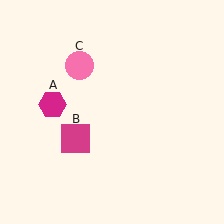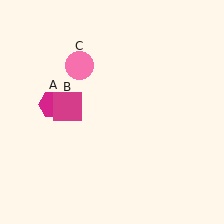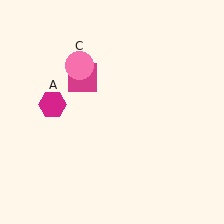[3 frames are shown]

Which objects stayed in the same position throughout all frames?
Magenta hexagon (object A) and pink circle (object C) remained stationary.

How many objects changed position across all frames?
1 object changed position: magenta square (object B).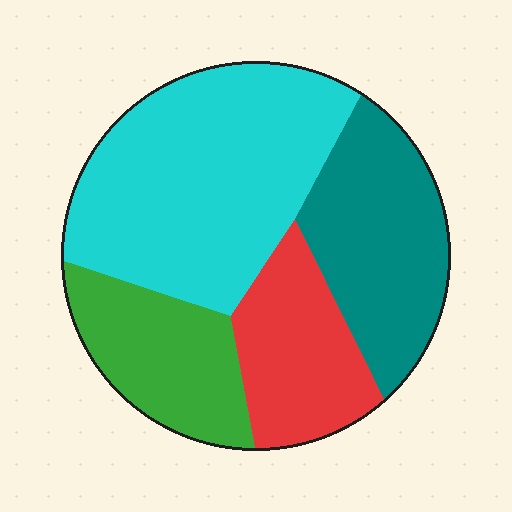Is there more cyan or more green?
Cyan.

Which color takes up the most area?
Cyan, at roughly 40%.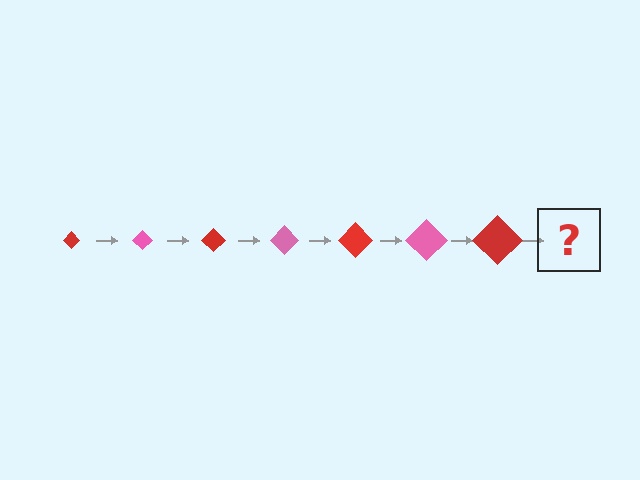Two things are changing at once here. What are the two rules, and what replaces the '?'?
The two rules are that the diamond grows larger each step and the color cycles through red and pink. The '?' should be a pink diamond, larger than the previous one.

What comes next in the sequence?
The next element should be a pink diamond, larger than the previous one.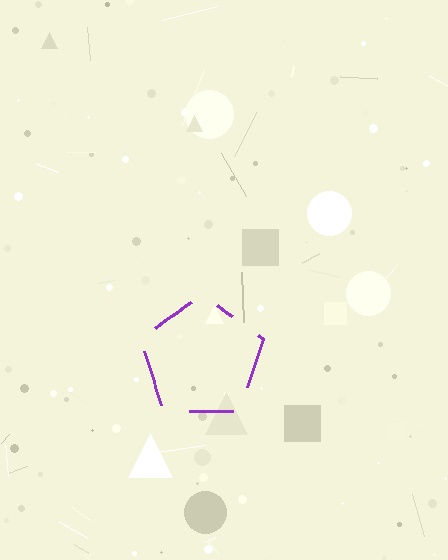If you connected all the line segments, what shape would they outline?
They would outline a pentagon.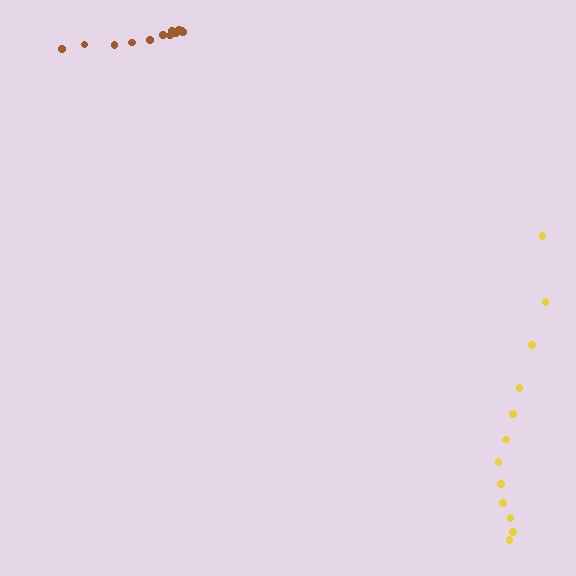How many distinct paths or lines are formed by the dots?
There are 2 distinct paths.